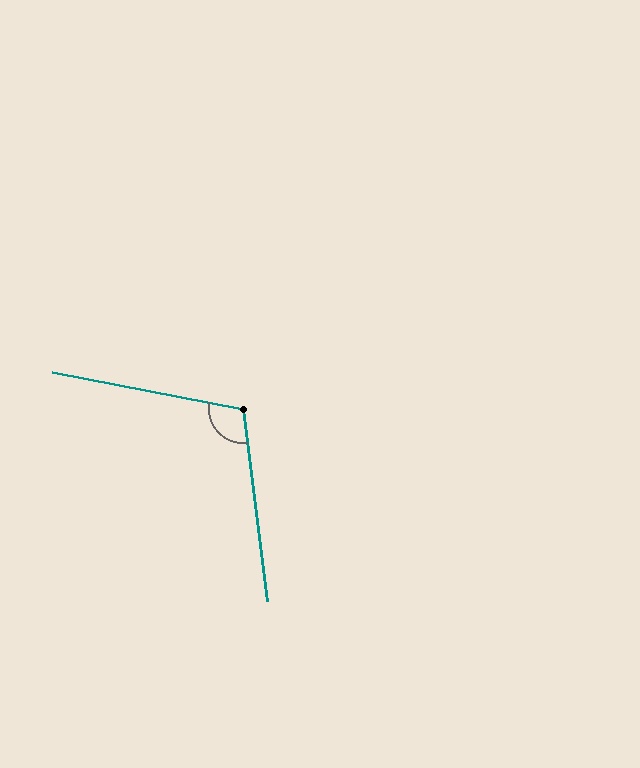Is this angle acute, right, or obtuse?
It is obtuse.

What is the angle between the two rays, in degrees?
Approximately 108 degrees.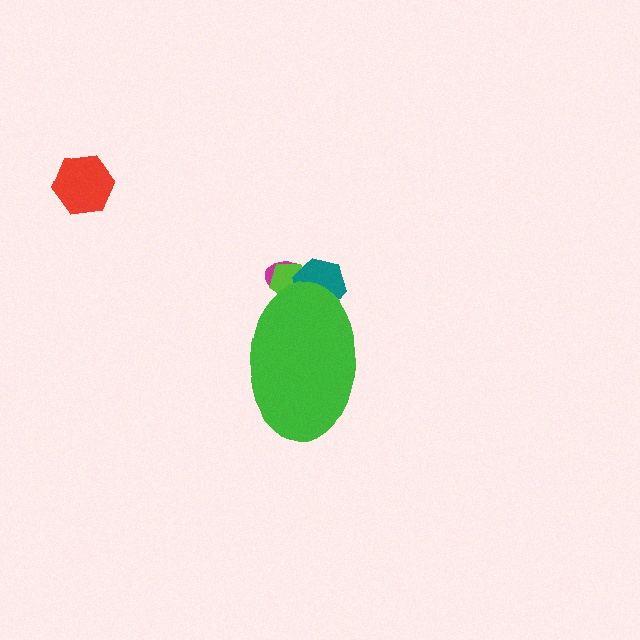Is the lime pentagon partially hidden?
Yes, the lime pentagon is partially hidden behind the green ellipse.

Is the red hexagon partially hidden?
No, the red hexagon is fully visible.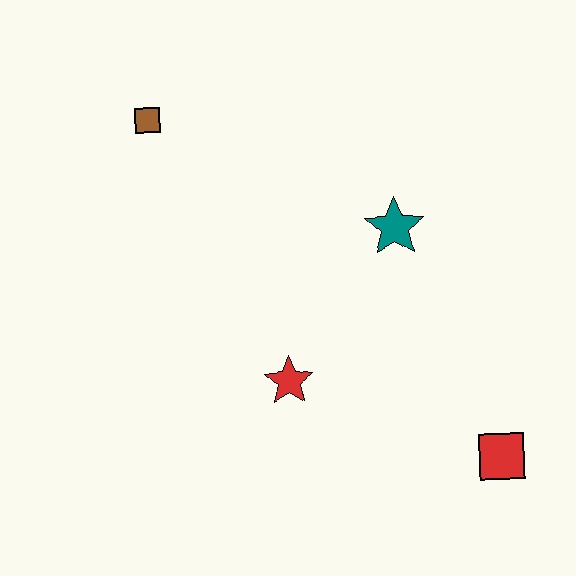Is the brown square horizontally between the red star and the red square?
No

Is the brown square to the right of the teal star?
No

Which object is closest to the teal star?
The red star is closest to the teal star.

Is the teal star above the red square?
Yes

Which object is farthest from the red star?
The brown square is farthest from the red star.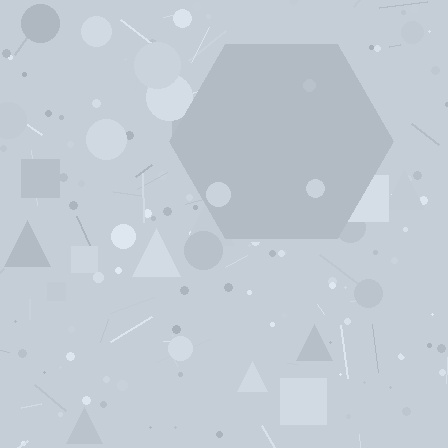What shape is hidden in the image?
A hexagon is hidden in the image.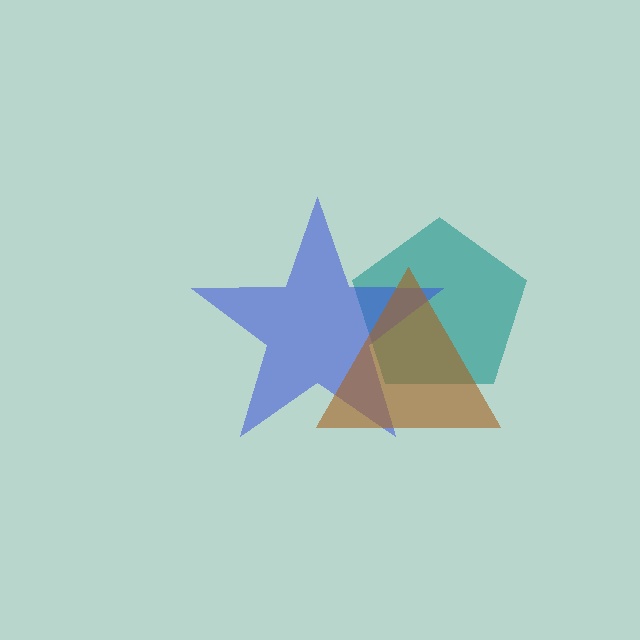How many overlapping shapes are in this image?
There are 3 overlapping shapes in the image.